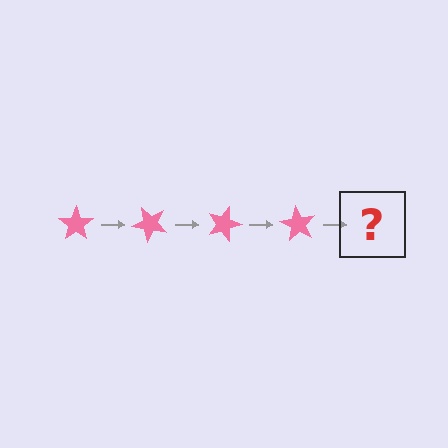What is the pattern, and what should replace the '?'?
The pattern is that the star rotates 45 degrees each step. The '?' should be a pink star rotated 180 degrees.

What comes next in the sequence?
The next element should be a pink star rotated 180 degrees.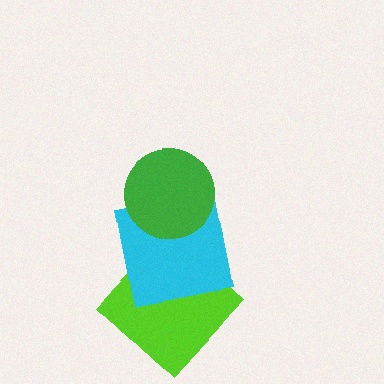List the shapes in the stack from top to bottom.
From top to bottom: the green circle, the cyan square, the lime diamond.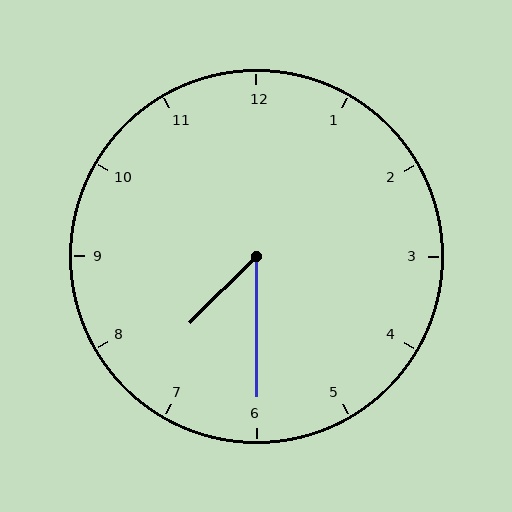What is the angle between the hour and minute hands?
Approximately 45 degrees.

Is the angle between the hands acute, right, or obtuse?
It is acute.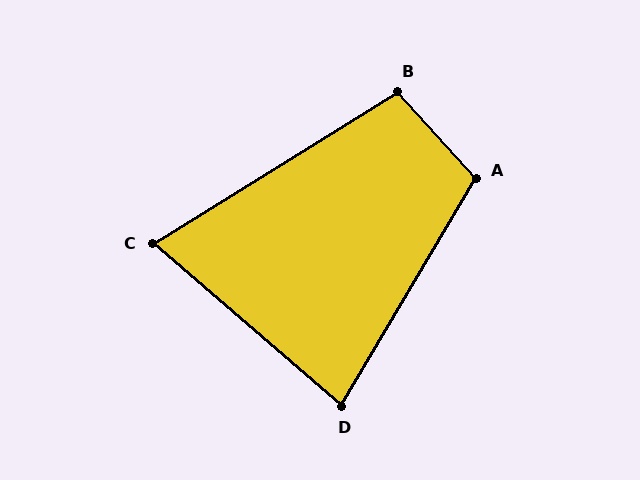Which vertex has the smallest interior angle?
C, at approximately 72 degrees.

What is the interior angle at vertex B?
Approximately 100 degrees (obtuse).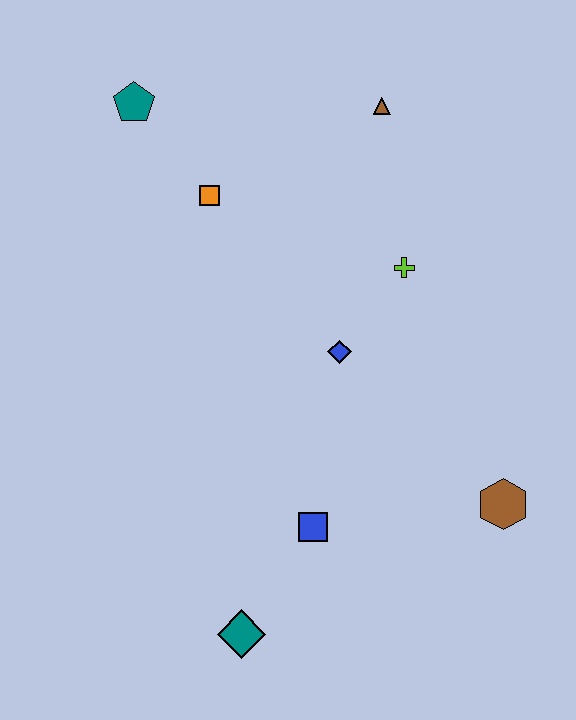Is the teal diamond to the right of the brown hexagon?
No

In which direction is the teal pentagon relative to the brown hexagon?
The teal pentagon is above the brown hexagon.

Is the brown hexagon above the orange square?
No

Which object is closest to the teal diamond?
The blue square is closest to the teal diamond.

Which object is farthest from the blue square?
The teal pentagon is farthest from the blue square.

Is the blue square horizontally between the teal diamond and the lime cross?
Yes